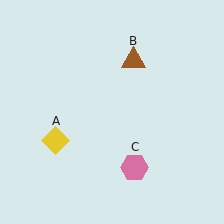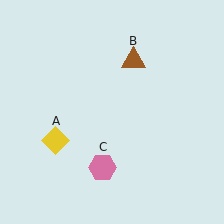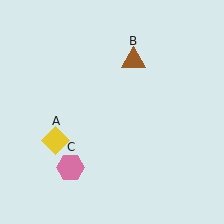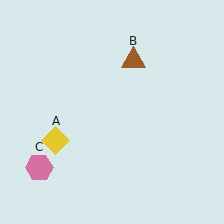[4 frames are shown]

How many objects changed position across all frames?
1 object changed position: pink hexagon (object C).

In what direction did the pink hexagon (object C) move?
The pink hexagon (object C) moved left.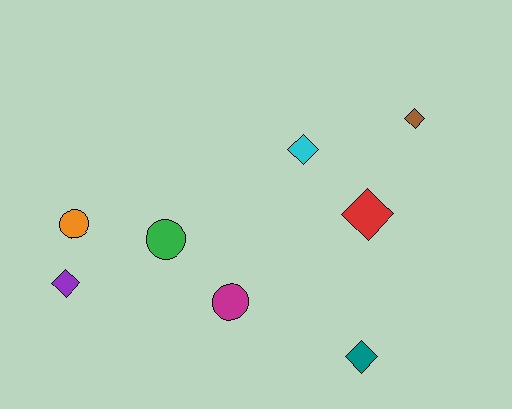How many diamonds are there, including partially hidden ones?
There are 5 diamonds.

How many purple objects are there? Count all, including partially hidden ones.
There is 1 purple object.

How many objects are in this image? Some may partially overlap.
There are 8 objects.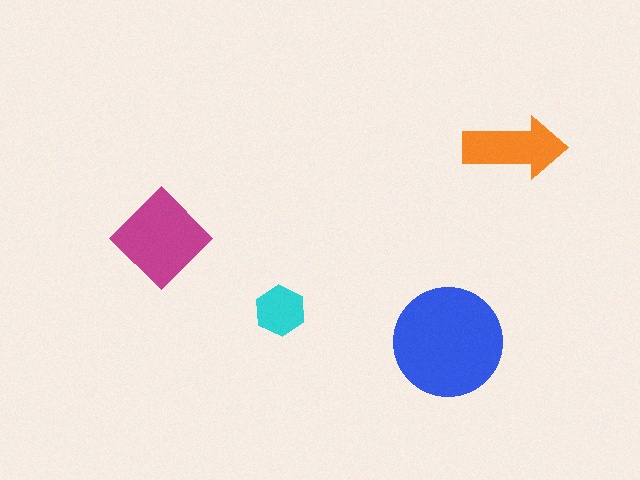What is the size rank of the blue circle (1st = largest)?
1st.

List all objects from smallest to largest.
The cyan hexagon, the orange arrow, the magenta diamond, the blue circle.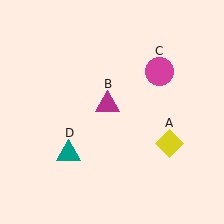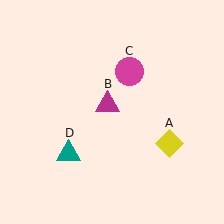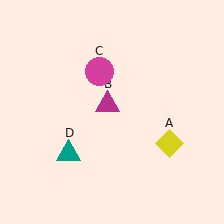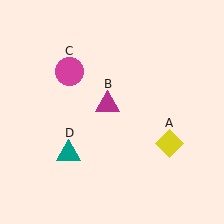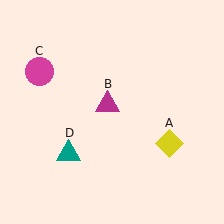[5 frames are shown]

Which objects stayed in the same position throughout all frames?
Yellow diamond (object A) and magenta triangle (object B) and teal triangle (object D) remained stationary.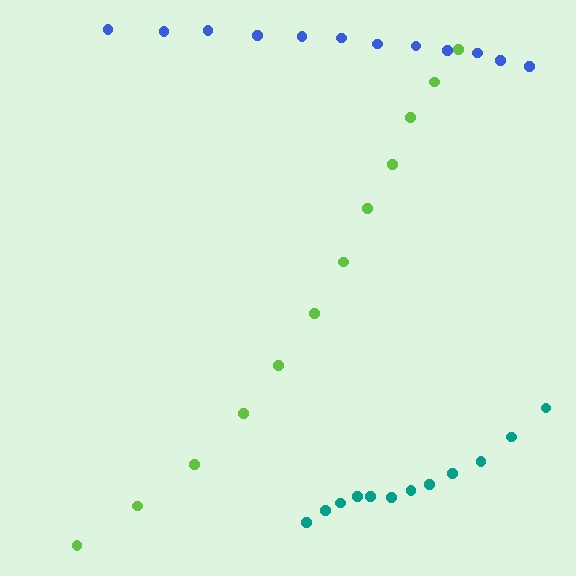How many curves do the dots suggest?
There are 3 distinct paths.